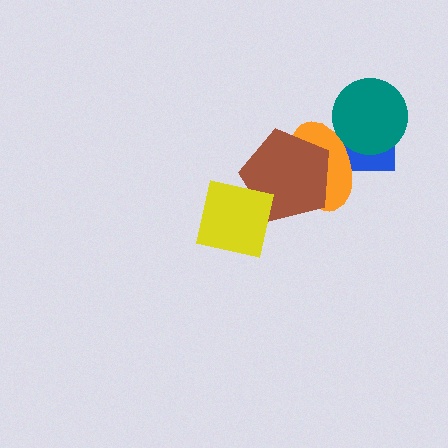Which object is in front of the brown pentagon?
The yellow square is in front of the brown pentagon.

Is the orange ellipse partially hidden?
Yes, it is partially covered by another shape.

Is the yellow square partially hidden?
No, no other shape covers it.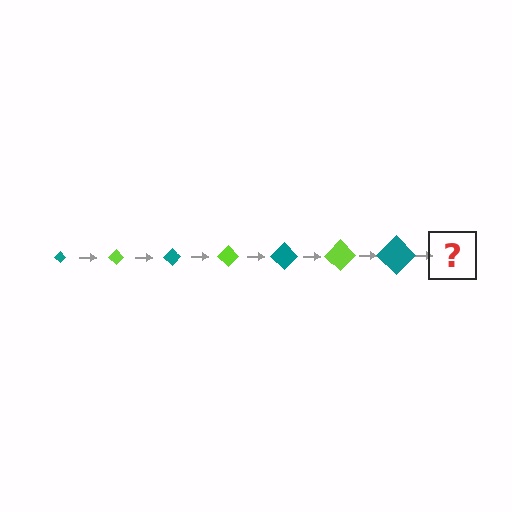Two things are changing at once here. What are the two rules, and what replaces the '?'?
The two rules are that the diamond grows larger each step and the color cycles through teal and lime. The '?' should be a lime diamond, larger than the previous one.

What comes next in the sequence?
The next element should be a lime diamond, larger than the previous one.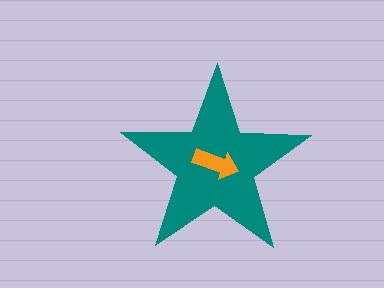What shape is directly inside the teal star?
The orange arrow.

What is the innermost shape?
The orange arrow.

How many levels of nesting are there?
2.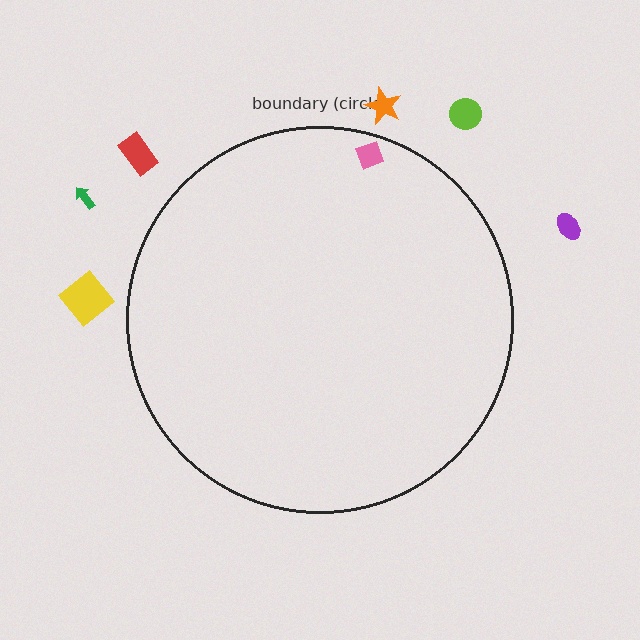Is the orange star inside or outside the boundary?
Outside.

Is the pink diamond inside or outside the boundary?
Inside.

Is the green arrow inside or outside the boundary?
Outside.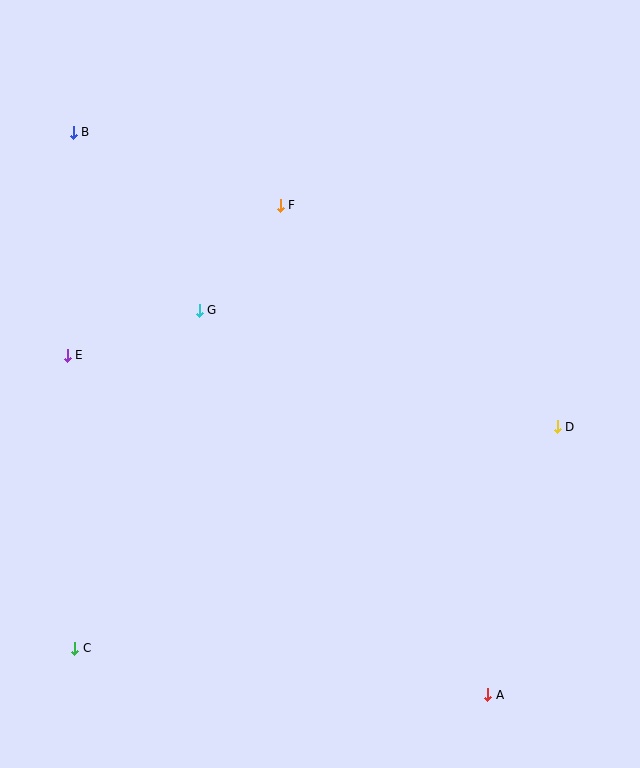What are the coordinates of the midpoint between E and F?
The midpoint between E and F is at (174, 280).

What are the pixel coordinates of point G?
Point G is at (199, 310).